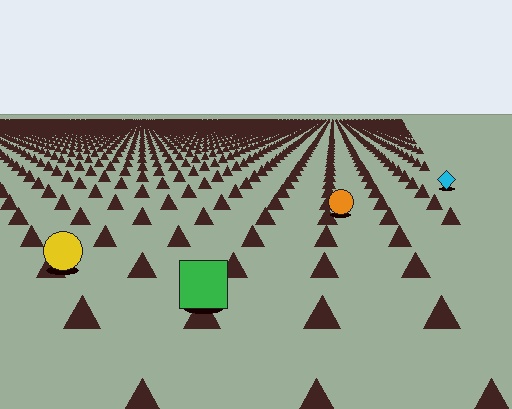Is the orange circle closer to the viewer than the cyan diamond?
Yes. The orange circle is closer — you can tell from the texture gradient: the ground texture is coarser near it.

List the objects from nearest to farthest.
From nearest to farthest: the green square, the yellow circle, the orange circle, the cyan diamond.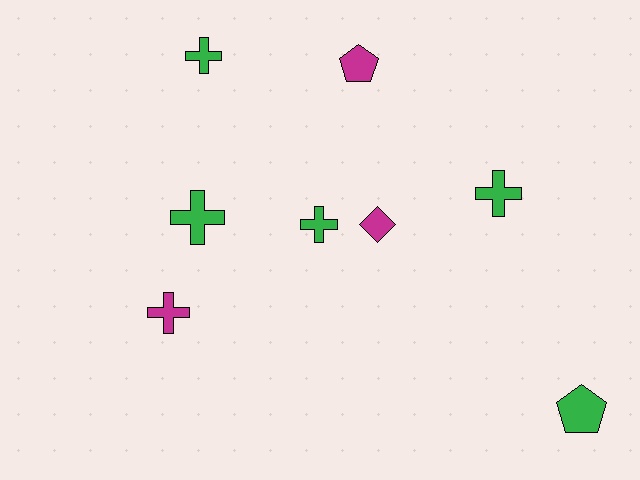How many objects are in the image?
There are 8 objects.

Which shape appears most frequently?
Cross, with 5 objects.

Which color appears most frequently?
Green, with 5 objects.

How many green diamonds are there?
There are no green diamonds.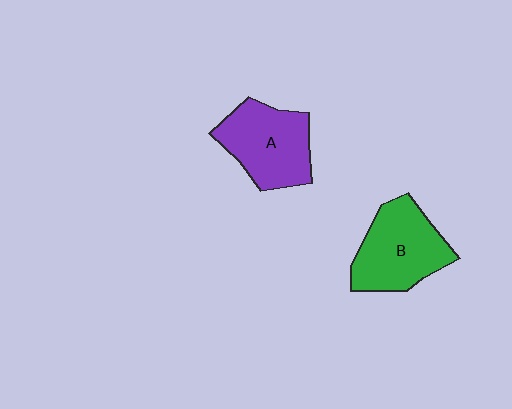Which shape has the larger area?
Shape B (green).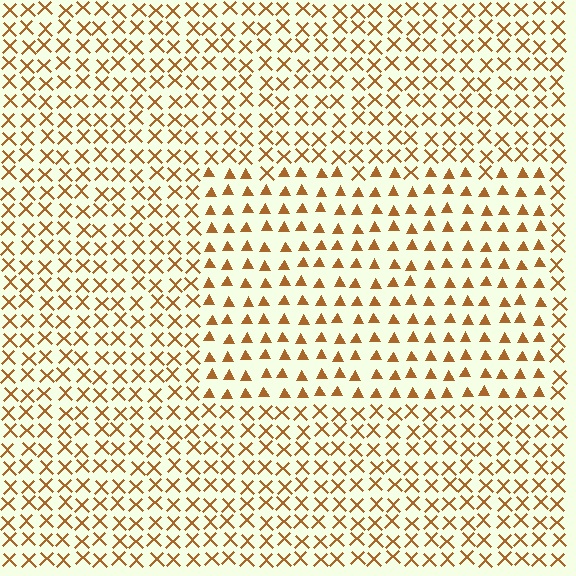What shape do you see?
I see a rectangle.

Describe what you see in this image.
The image is filled with small brown elements arranged in a uniform grid. A rectangle-shaped region contains triangles, while the surrounding area contains X marks. The boundary is defined purely by the change in element shape.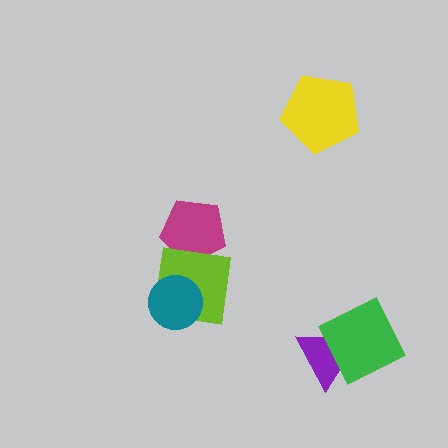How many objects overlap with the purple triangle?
1 object overlaps with the purple triangle.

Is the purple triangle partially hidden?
Yes, it is partially covered by another shape.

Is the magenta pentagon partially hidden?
Yes, it is partially covered by another shape.